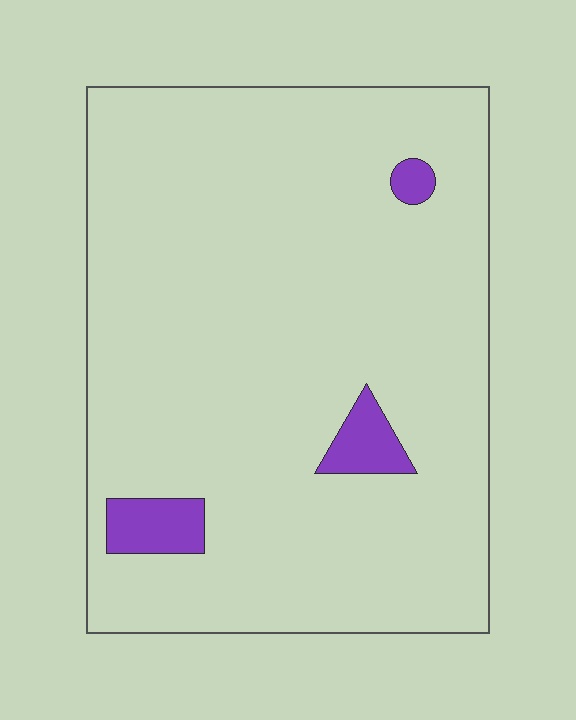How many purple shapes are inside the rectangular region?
3.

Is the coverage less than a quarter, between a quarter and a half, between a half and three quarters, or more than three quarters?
Less than a quarter.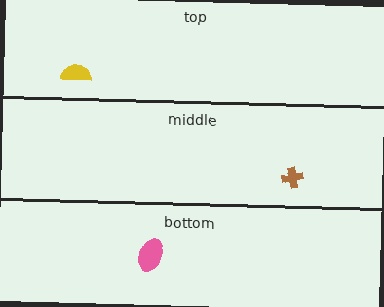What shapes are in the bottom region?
The pink ellipse.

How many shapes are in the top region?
1.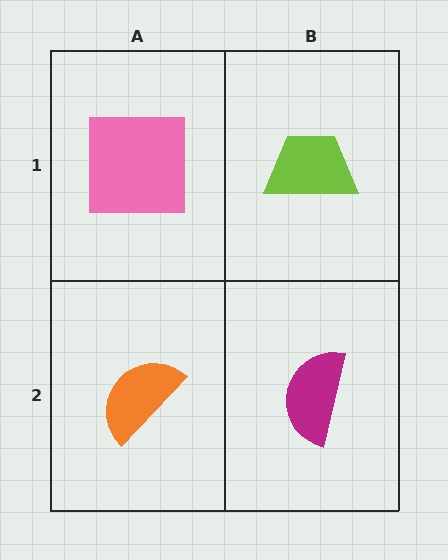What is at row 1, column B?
A lime trapezoid.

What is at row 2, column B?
A magenta semicircle.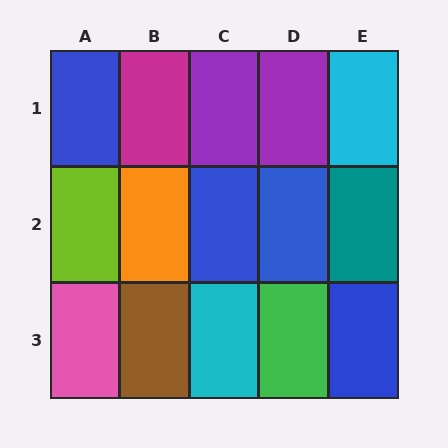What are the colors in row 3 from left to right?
Pink, brown, cyan, green, blue.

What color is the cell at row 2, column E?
Teal.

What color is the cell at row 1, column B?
Magenta.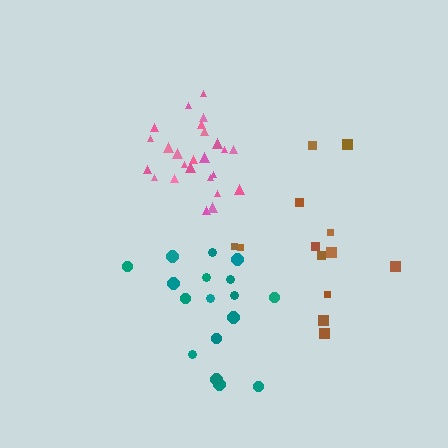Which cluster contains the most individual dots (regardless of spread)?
Pink (25).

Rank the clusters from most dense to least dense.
pink, teal, brown.